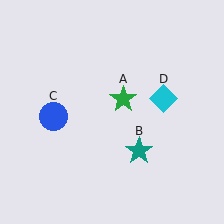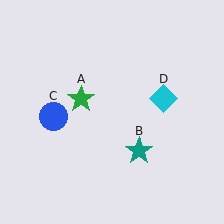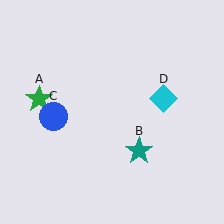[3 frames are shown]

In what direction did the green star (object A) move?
The green star (object A) moved left.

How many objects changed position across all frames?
1 object changed position: green star (object A).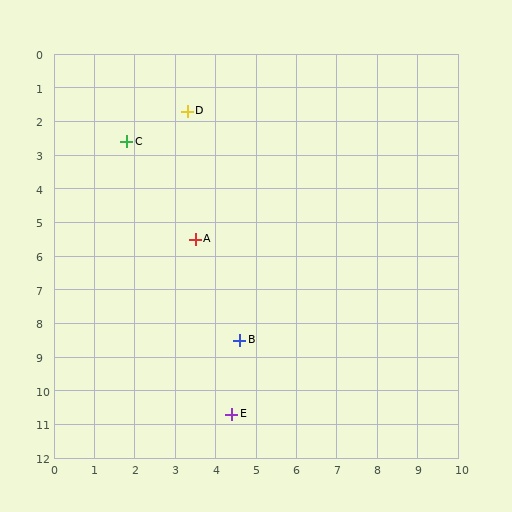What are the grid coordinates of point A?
Point A is at approximately (3.5, 5.5).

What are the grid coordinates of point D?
Point D is at approximately (3.3, 1.7).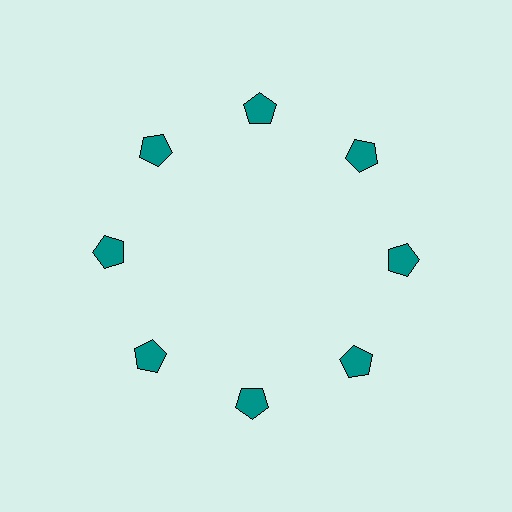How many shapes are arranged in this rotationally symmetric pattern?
There are 8 shapes, arranged in 8 groups of 1.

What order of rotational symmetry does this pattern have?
This pattern has 8-fold rotational symmetry.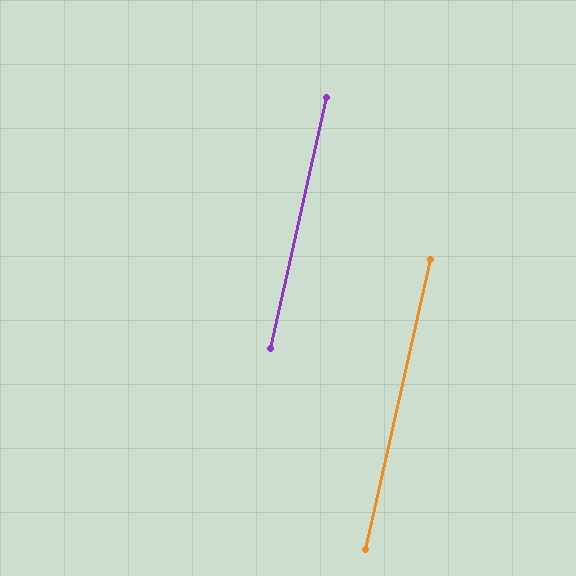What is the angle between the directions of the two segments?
Approximately 0 degrees.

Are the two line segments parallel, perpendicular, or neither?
Parallel — their directions differ by only 0.0°.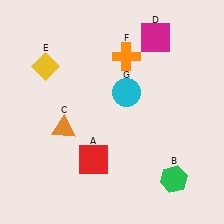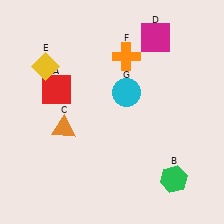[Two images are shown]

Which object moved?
The red square (A) moved up.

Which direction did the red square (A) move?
The red square (A) moved up.